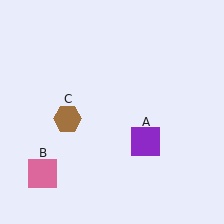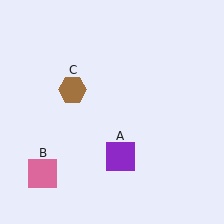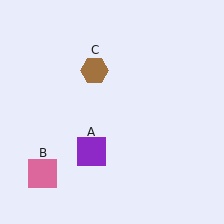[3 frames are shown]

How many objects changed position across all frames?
2 objects changed position: purple square (object A), brown hexagon (object C).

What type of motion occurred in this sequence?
The purple square (object A), brown hexagon (object C) rotated clockwise around the center of the scene.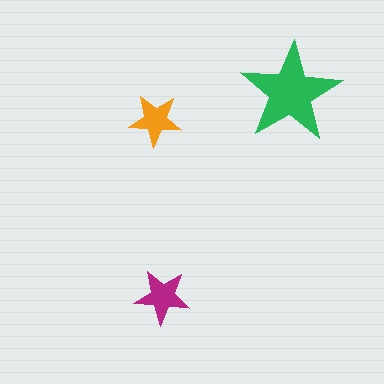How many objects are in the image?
There are 3 objects in the image.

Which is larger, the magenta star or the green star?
The green one.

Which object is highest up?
The green star is topmost.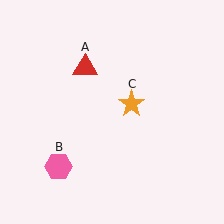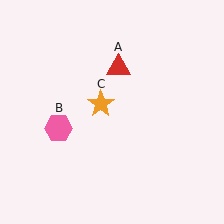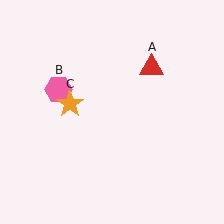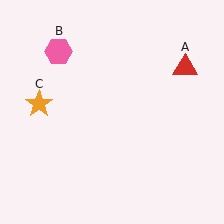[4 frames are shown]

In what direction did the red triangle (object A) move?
The red triangle (object A) moved right.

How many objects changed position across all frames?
3 objects changed position: red triangle (object A), pink hexagon (object B), orange star (object C).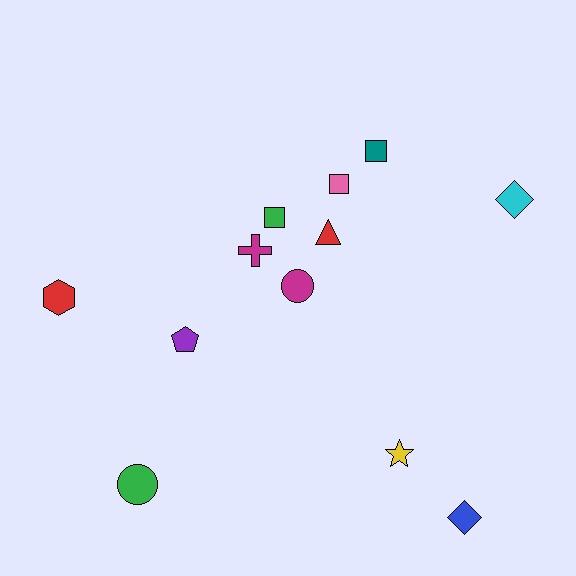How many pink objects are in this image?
There is 1 pink object.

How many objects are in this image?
There are 12 objects.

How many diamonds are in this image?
There are 2 diamonds.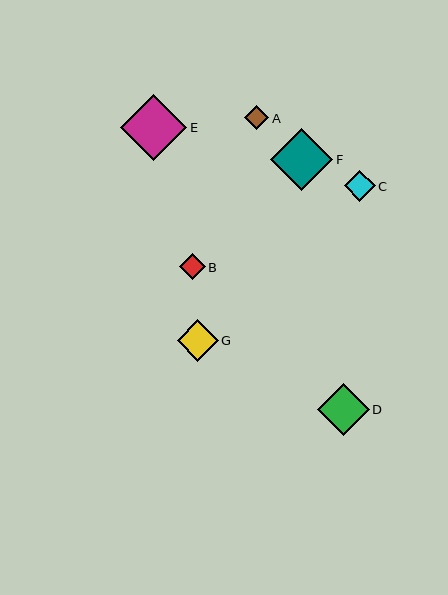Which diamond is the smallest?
Diamond A is the smallest with a size of approximately 24 pixels.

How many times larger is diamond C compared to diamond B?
Diamond C is approximately 1.2 times the size of diamond B.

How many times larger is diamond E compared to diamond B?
Diamond E is approximately 2.5 times the size of diamond B.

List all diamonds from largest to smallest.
From largest to smallest: E, F, D, G, C, B, A.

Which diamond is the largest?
Diamond E is the largest with a size of approximately 66 pixels.